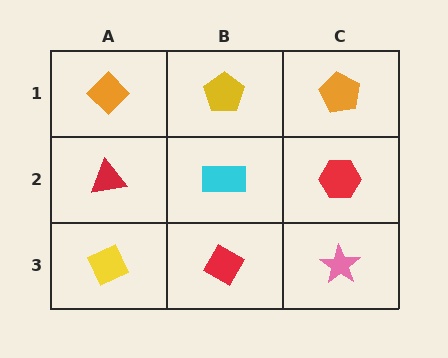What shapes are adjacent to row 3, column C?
A red hexagon (row 2, column C), a red diamond (row 3, column B).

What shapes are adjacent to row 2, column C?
An orange pentagon (row 1, column C), a pink star (row 3, column C), a cyan rectangle (row 2, column B).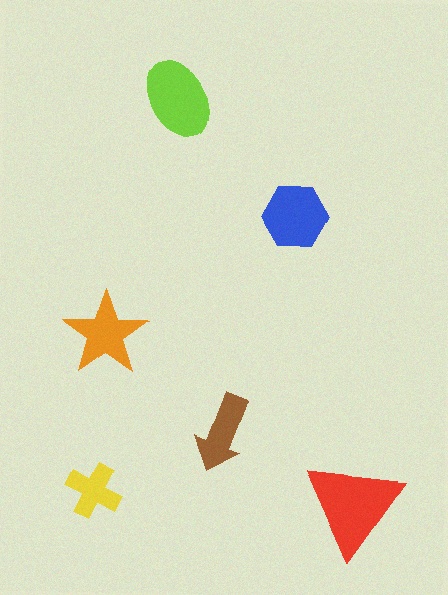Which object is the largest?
The red triangle.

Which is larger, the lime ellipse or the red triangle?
The red triangle.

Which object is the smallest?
The yellow cross.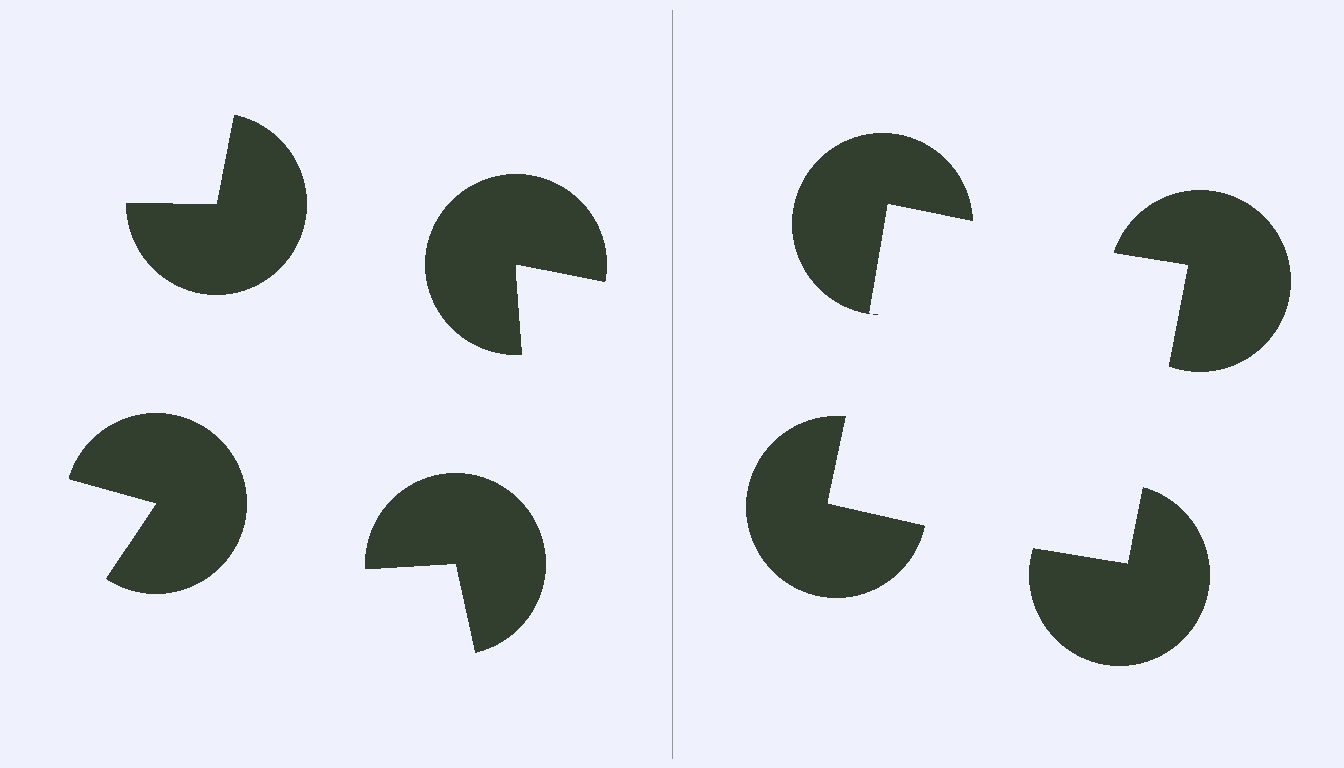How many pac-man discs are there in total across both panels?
8 — 4 on each side.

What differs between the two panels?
The pac-man discs are positioned identically on both sides; only the wedge orientations differ. On the right they align to a square; on the left they are misaligned.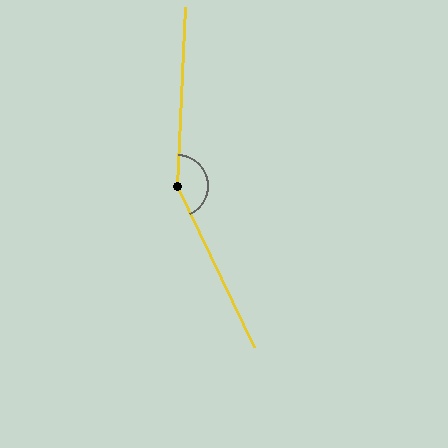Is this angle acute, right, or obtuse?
It is obtuse.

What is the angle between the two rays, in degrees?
Approximately 152 degrees.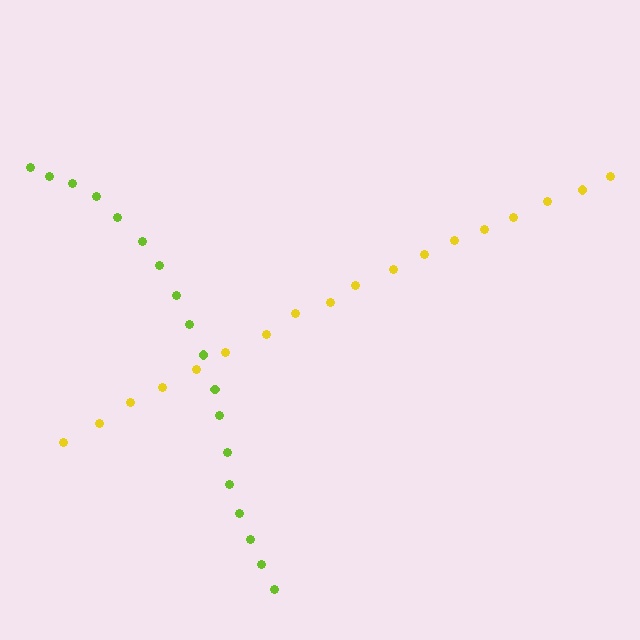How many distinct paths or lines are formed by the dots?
There are 2 distinct paths.